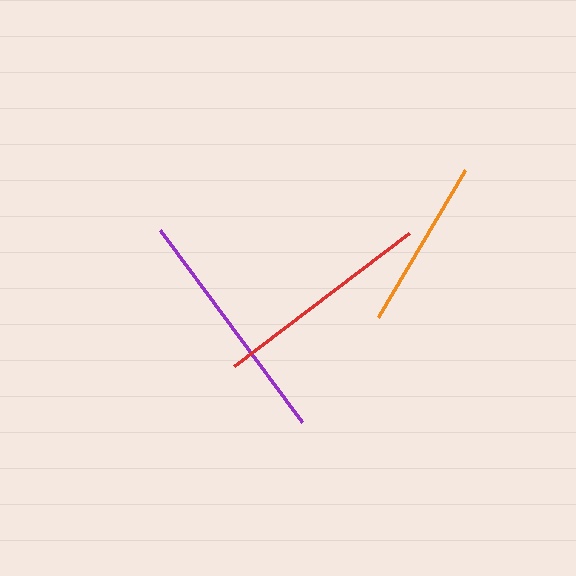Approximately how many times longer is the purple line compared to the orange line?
The purple line is approximately 1.4 times the length of the orange line.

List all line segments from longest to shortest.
From longest to shortest: purple, red, orange.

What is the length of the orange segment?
The orange segment is approximately 171 pixels long.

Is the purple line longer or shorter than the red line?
The purple line is longer than the red line.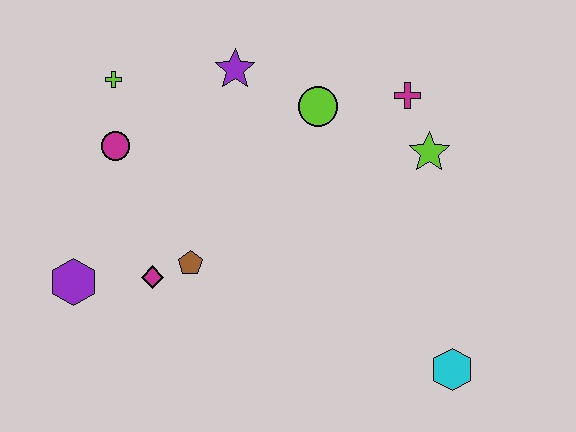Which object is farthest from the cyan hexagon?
The lime cross is farthest from the cyan hexagon.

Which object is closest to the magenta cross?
The lime star is closest to the magenta cross.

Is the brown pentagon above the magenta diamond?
Yes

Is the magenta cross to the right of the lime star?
No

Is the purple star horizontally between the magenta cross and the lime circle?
No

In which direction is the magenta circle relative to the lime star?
The magenta circle is to the left of the lime star.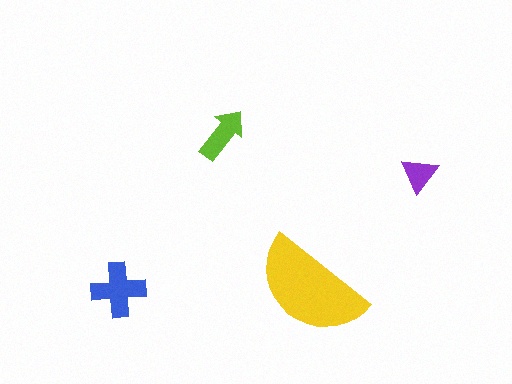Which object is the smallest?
The purple triangle.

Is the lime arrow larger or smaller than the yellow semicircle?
Smaller.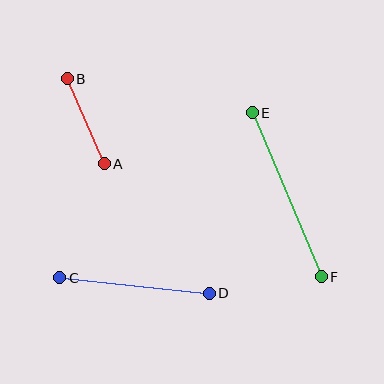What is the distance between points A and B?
The distance is approximately 93 pixels.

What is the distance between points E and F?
The distance is approximately 178 pixels.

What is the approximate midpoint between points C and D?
The midpoint is at approximately (135, 286) pixels.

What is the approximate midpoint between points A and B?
The midpoint is at approximately (86, 121) pixels.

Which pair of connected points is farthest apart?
Points E and F are farthest apart.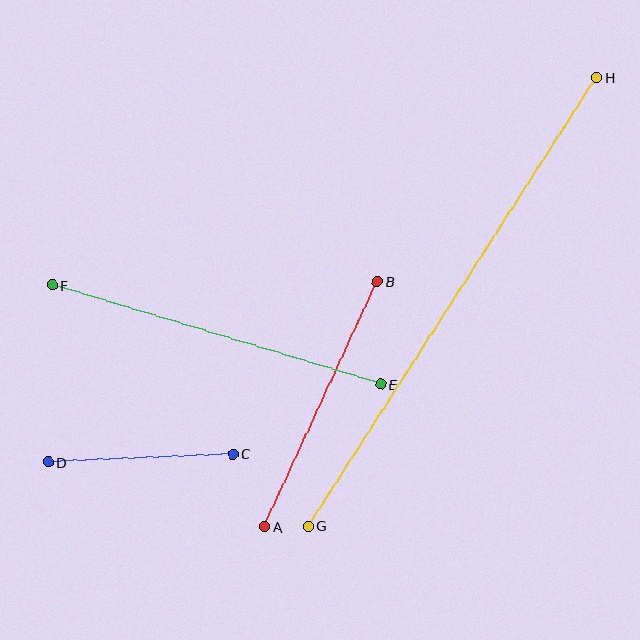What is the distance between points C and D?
The distance is approximately 185 pixels.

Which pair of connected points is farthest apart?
Points G and H are farthest apart.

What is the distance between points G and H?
The distance is approximately 533 pixels.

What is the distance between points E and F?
The distance is approximately 343 pixels.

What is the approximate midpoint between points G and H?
The midpoint is at approximately (452, 302) pixels.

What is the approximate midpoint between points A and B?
The midpoint is at approximately (321, 404) pixels.